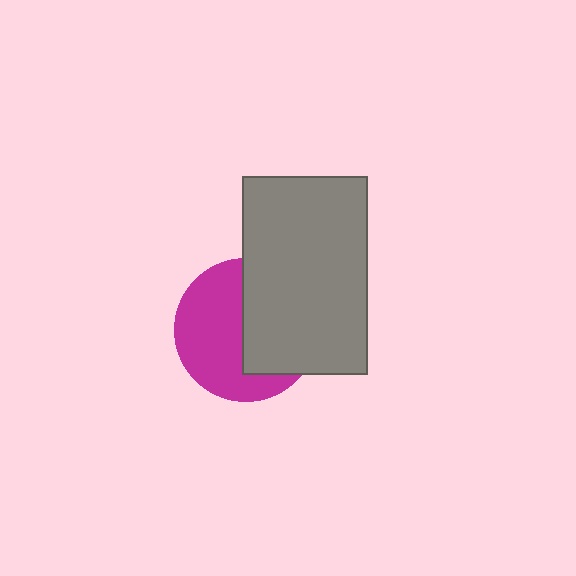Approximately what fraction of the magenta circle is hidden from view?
Roughly 47% of the magenta circle is hidden behind the gray rectangle.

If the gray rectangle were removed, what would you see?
You would see the complete magenta circle.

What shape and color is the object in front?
The object in front is a gray rectangle.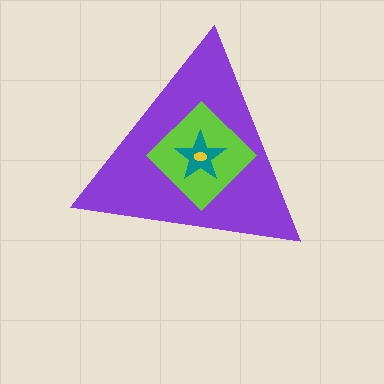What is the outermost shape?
The purple triangle.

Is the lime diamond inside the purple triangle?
Yes.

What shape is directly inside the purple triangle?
The lime diamond.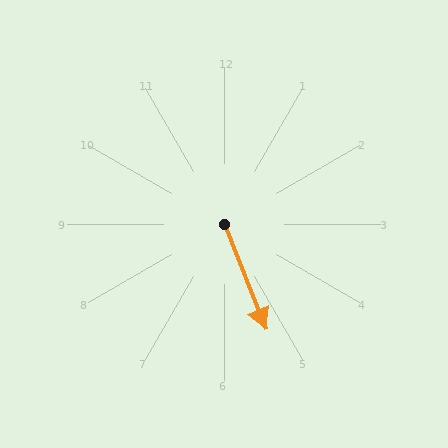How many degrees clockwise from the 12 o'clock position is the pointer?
Approximately 158 degrees.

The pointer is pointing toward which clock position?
Roughly 5 o'clock.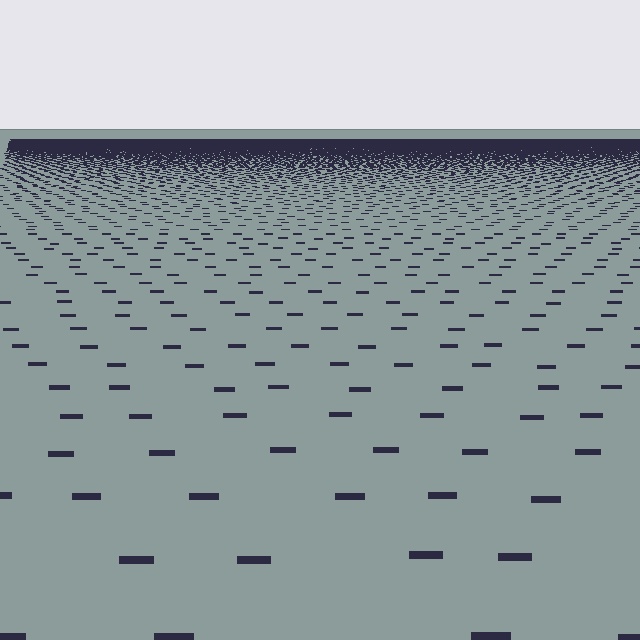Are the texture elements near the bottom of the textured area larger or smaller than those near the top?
Larger. Near the bottom, elements are closer to the viewer and appear at a bigger on-screen size.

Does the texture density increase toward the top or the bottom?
Density increases toward the top.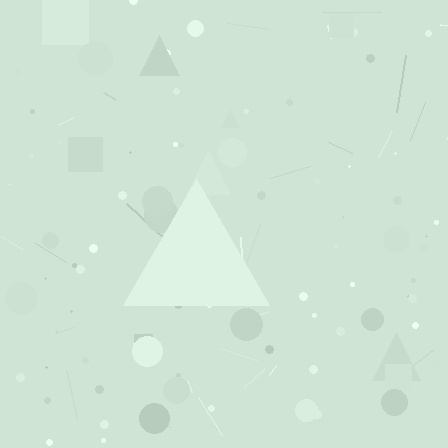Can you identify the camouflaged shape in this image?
The camouflaged shape is a triangle.